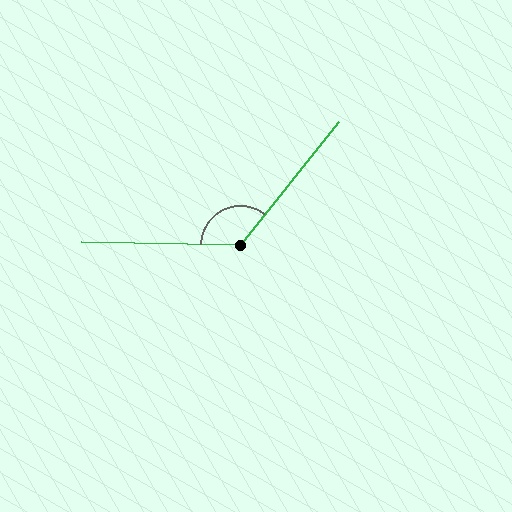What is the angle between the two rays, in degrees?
Approximately 127 degrees.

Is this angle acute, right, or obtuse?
It is obtuse.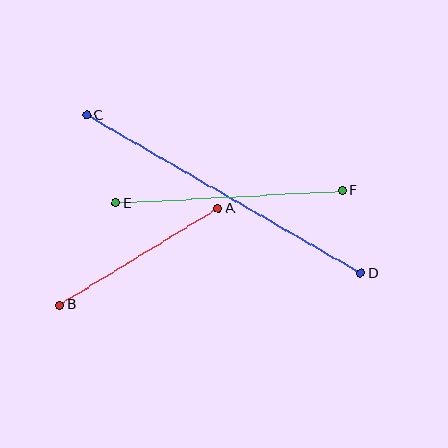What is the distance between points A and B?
The distance is approximately 186 pixels.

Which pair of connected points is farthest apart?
Points C and D are farthest apart.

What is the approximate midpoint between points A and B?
The midpoint is at approximately (139, 257) pixels.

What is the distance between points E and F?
The distance is approximately 227 pixels.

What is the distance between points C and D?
The distance is approximately 316 pixels.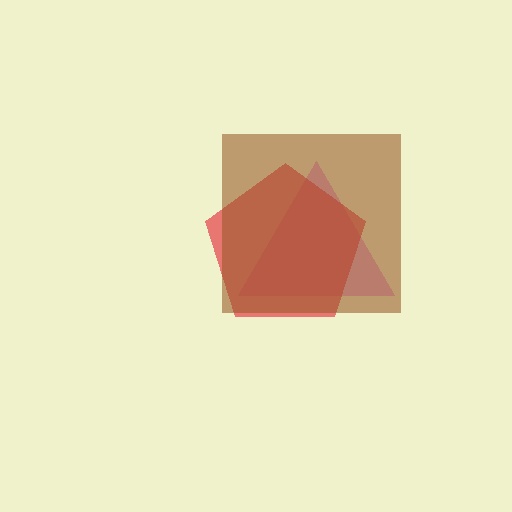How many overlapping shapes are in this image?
There are 3 overlapping shapes in the image.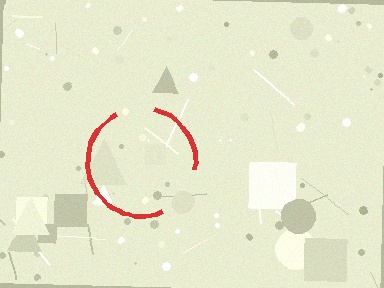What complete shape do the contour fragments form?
The contour fragments form a circle.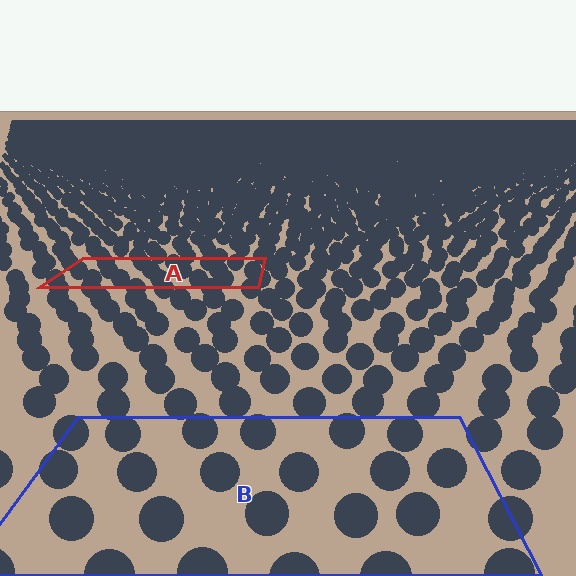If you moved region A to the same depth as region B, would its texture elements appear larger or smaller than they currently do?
They would appear larger. At a closer depth, the same texture elements are projected at a bigger on-screen size.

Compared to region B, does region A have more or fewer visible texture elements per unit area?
Region A has more texture elements per unit area — they are packed more densely because it is farther away.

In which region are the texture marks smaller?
The texture marks are smaller in region A, because it is farther away.